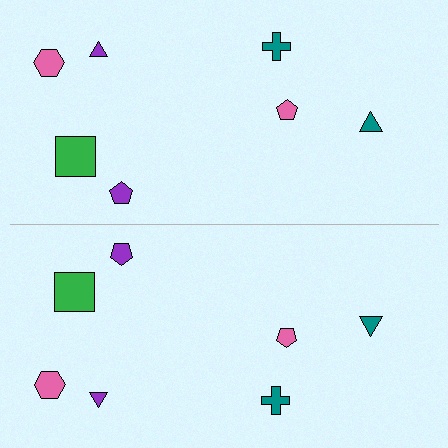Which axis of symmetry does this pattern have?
The pattern has a horizontal axis of symmetry running through the center of the image.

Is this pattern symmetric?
Yes, this pattern has bilateral (reflection) symmetry.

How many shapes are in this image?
There are 14 shapes in this image.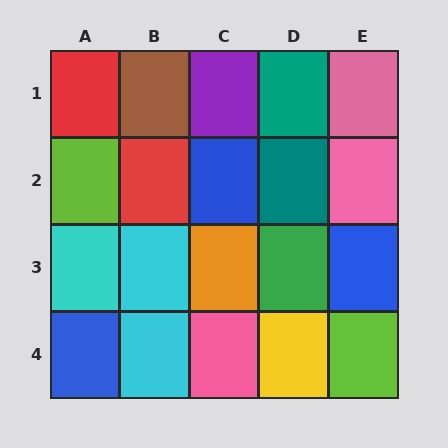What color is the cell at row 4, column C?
Pink.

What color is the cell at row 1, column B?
Brown.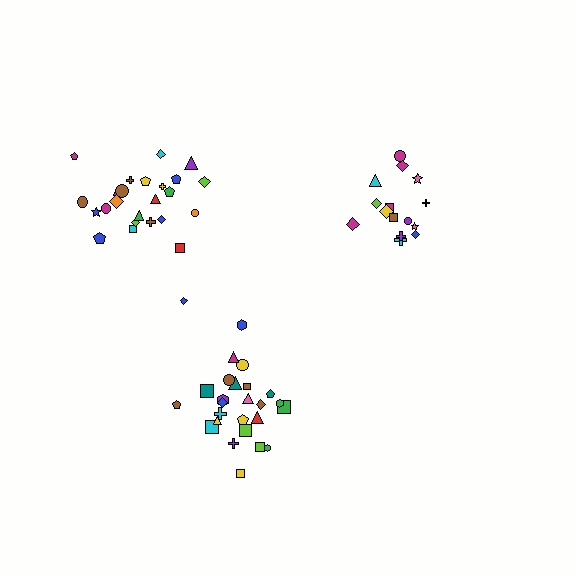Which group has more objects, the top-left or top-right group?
The top-left group.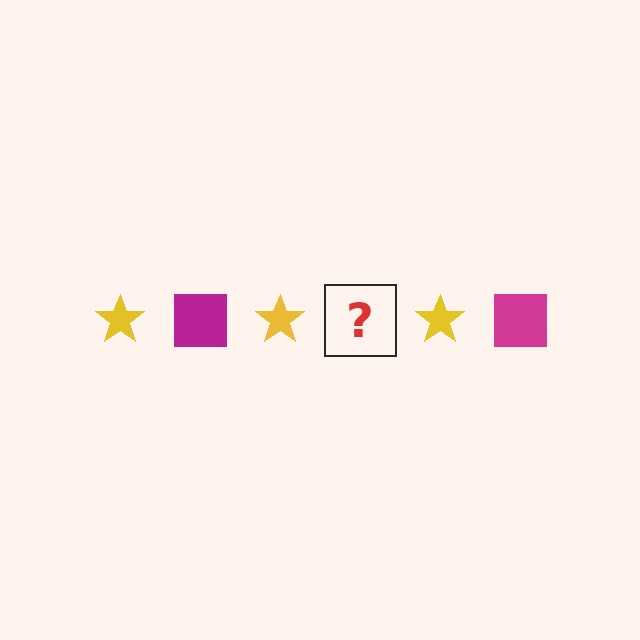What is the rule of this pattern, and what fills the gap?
The rule is that the pattern alternates between yellow star and magenta square. The gap should be filled with a magenta square.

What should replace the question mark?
The question mark should be replaced with a magenta square.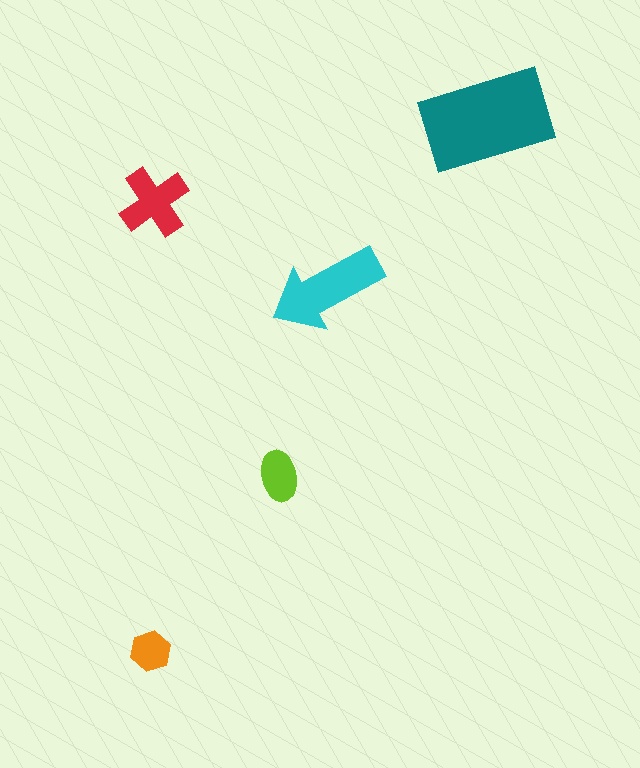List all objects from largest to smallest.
The teal rectangle, the cyan arrow, the red cross, the lime ellipse, the orange hexagon.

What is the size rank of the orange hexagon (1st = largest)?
5th.